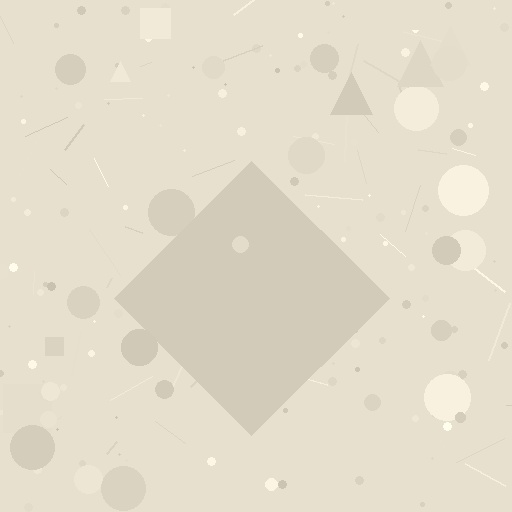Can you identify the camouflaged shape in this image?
The camouflaged shape is a diamond.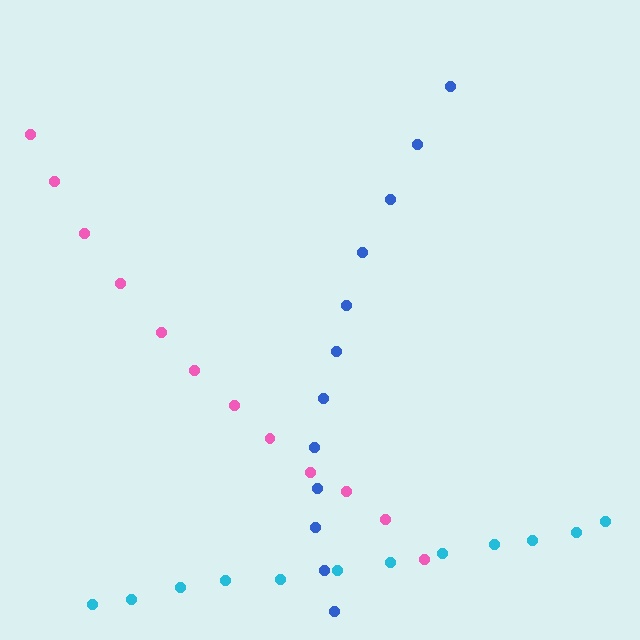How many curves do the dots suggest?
There are 3 distinct paths.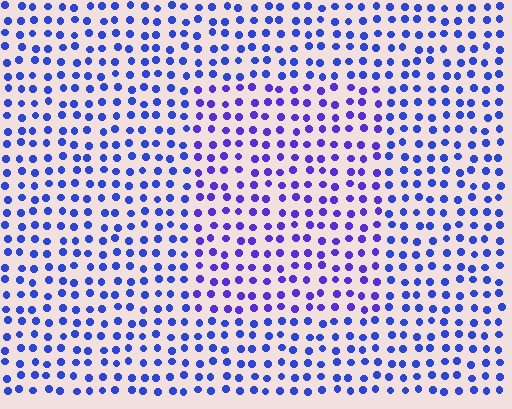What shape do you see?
I see a rectangle.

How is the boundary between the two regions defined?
The boundary is defined purely by a slight shift in hue (about 24 degrees). Spacing, size, and orientation are identical on both sides.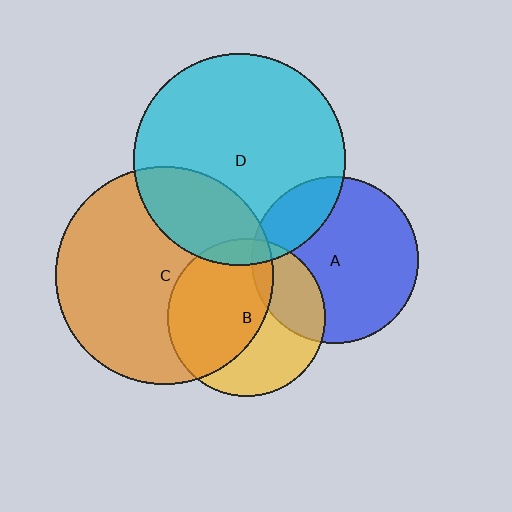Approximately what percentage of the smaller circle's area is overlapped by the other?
Approximately 5%.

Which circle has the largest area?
Circle C (orange).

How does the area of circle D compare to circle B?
Approximately 1.8 times.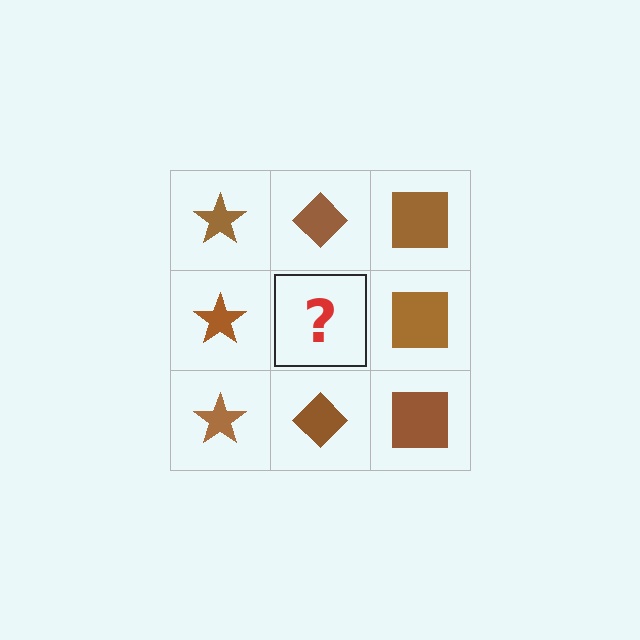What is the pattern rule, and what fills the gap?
The rule is that each column has a consistent shape. The gap should be filled with a brown diamond.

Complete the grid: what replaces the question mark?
The question mark should be replaced with a brown diamond.